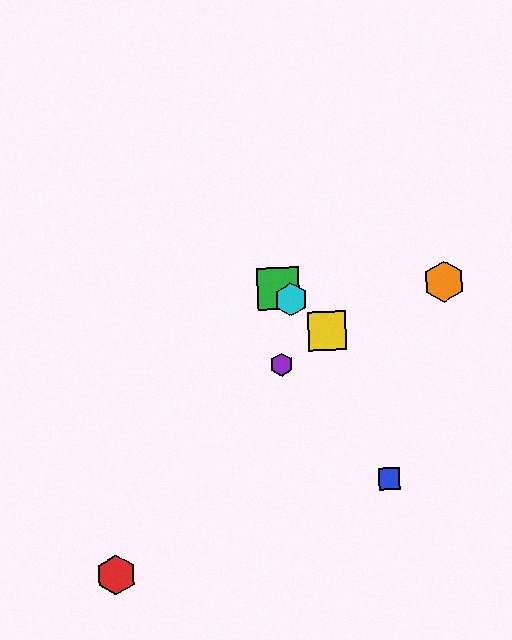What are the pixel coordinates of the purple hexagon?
The purple hexagon is at (282, 365).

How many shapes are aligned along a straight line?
3 shapes (the green square, the yellow square, the cyan hexagon) are aligned along a straight line.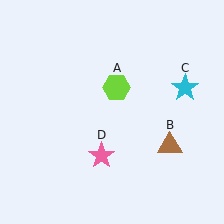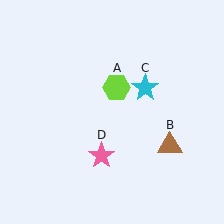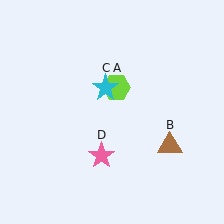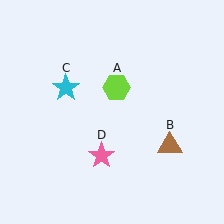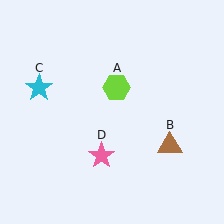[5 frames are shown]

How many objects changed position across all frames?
1 object changed position: cyan star (object C).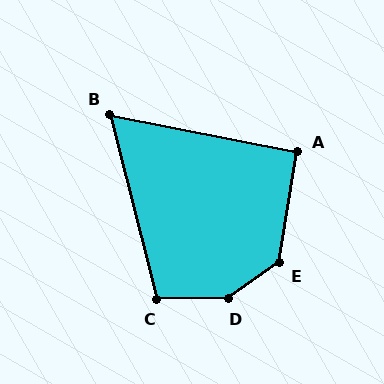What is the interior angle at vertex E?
Approximately 134 degrees (obtuse).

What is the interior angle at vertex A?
Approximately 92 degrees (approximately right).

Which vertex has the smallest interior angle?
B, at approximately 65 degrees.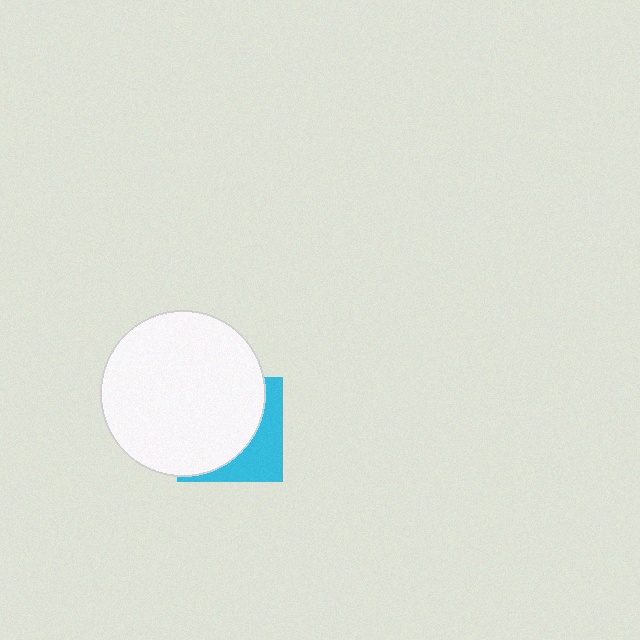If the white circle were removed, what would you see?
You would see the complete cyan square.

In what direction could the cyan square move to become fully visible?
The cyan square could move toward the lower-right. That would shift it out from behind the white circle entirely.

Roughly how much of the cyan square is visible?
A small part of it is visible (roughly 34%).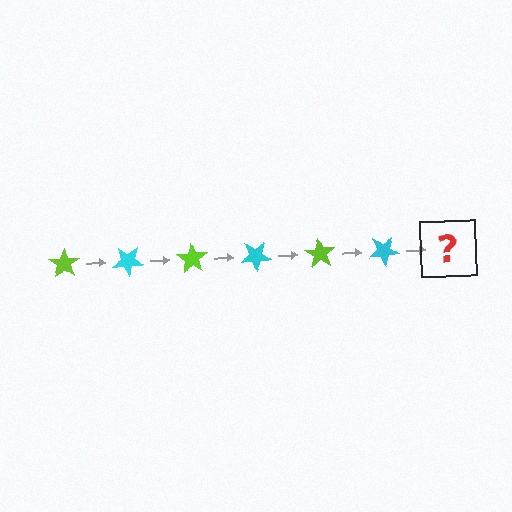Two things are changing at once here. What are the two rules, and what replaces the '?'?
The two rules are that it rotates 35 degrees each step and the color cycles through lime and cyan. The '?' should be a lime star, rotated 210 degrees from the start.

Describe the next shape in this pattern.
It should be a lime star, rotated 210 degrees from the start.